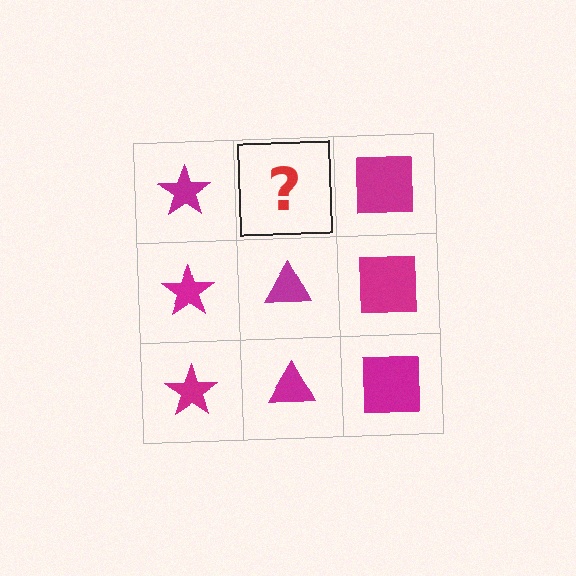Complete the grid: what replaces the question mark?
The question mark should be replaced with a magenta triangle.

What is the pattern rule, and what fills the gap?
The rule is that each column has a consistent shape. The gap should be filled with a magenta triangle.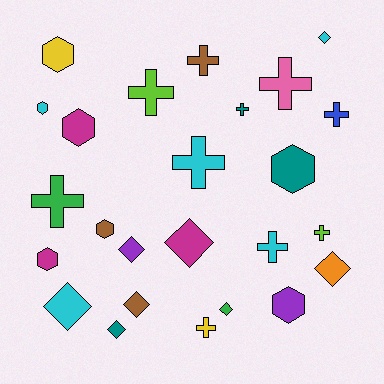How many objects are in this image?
There are 25 objects.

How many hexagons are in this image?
There are 7 hexagons.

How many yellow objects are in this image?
There are 2 yellow objects.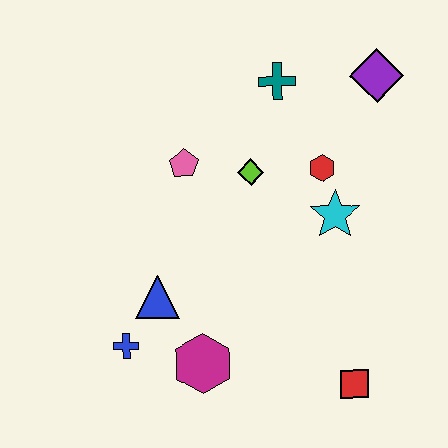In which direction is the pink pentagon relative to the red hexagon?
The pink pentagon is to the left of the red hexagon.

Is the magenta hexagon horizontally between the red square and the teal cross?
No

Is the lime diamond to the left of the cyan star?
Yes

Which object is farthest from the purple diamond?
The blue cross is farthest from the purple diamond.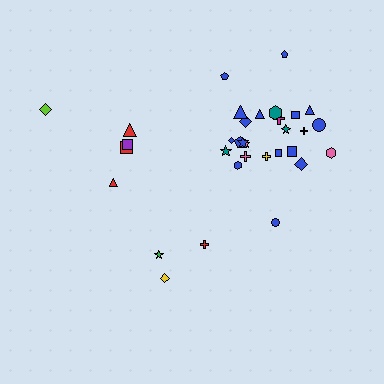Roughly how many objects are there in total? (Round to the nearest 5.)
Roughly 35 objects in total.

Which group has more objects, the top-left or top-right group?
The top-right group.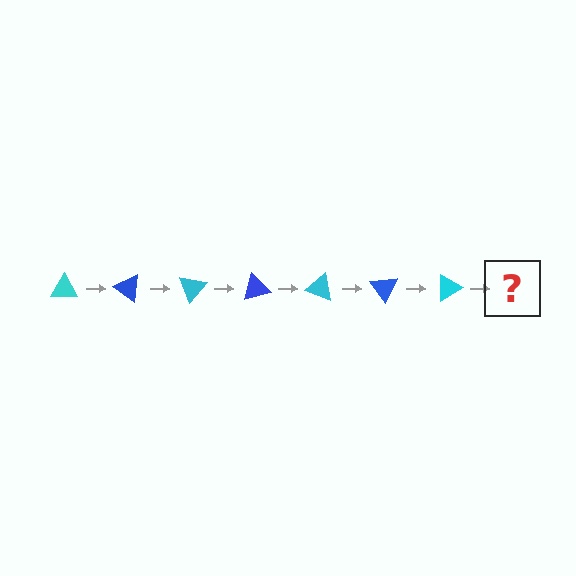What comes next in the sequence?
The next element should be a blue triangle, rotated 245 degrees from the start.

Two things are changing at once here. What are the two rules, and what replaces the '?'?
The two rules are that it rotates 35 degrees each step and the color cycles through cyan and blue. The '?' should be a blue triangle, rotated 245 degrees from the start.